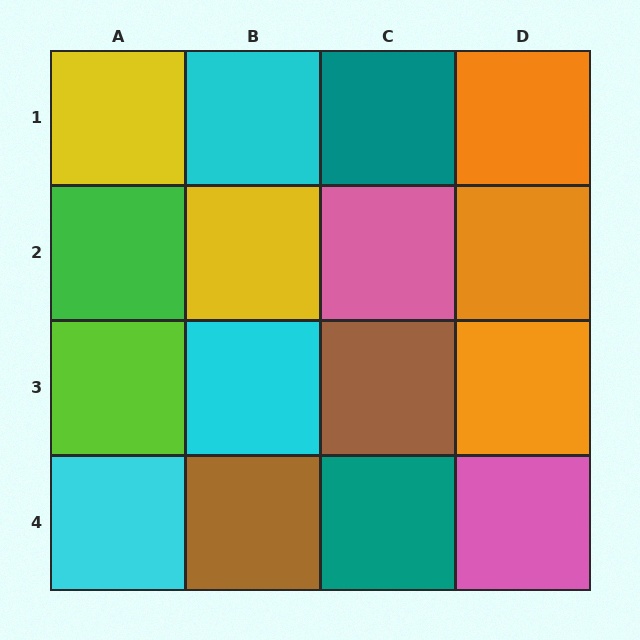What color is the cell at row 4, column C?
Teal.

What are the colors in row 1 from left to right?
Yellow, cyan, teal, orange.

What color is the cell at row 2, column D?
Orange.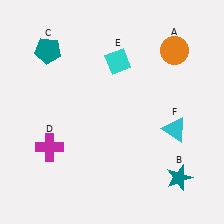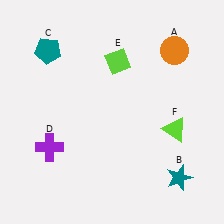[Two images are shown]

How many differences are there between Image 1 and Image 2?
There are 3 differences between the two images.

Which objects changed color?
D changed from magenta to purple. E changed from cyan to lime. F changed from cyan to lime.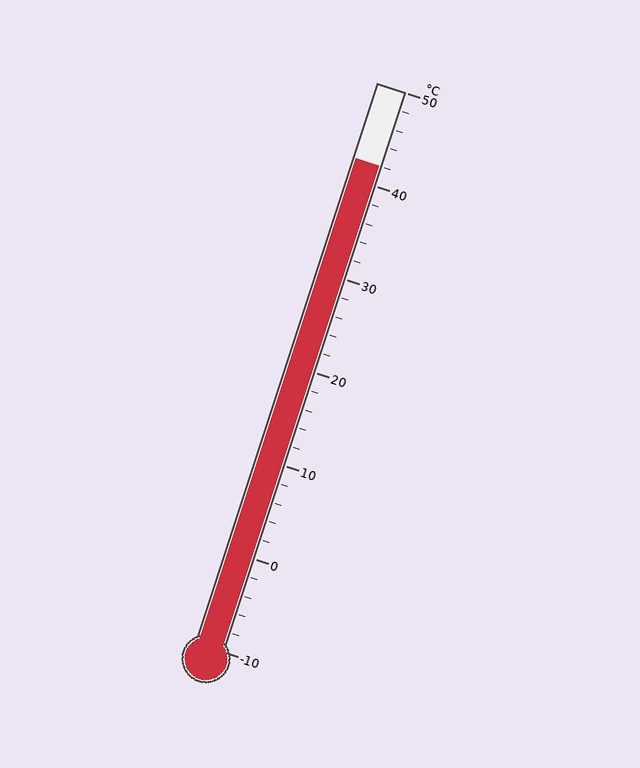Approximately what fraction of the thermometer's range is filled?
The thermometer is filled to approximately 85% of its range.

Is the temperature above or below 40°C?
The temperature is above 40°C.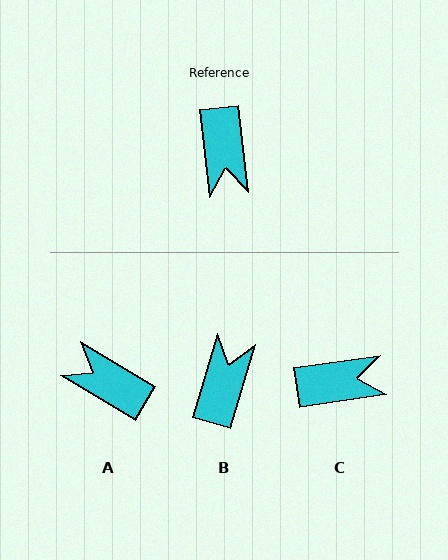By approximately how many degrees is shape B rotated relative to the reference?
Approximately 158 degrees counter-clockwise.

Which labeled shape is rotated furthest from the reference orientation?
B, about 158 degrees away.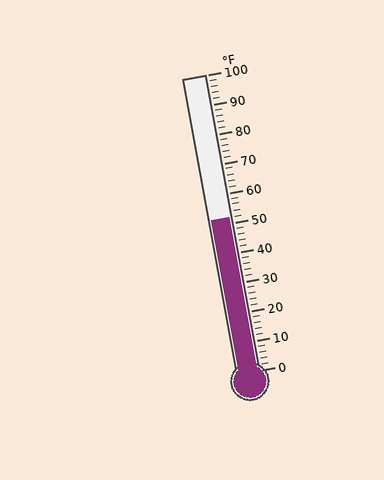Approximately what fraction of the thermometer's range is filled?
The thermometer is filled to approximately 50% of its range.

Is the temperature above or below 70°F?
The temperature is below 70°F.